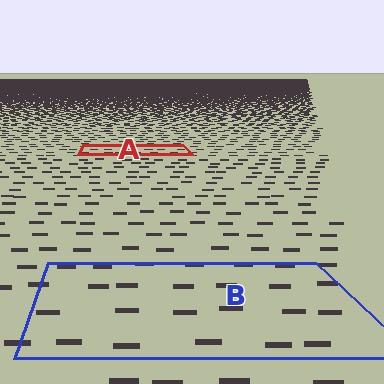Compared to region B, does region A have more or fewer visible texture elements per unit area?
Region A has more texture elements per unit area — they are packed more densely because it is farther away.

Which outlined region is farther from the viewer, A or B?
Region A is farther from the viewer — the texture elements inside it appear smaller and more densely packed.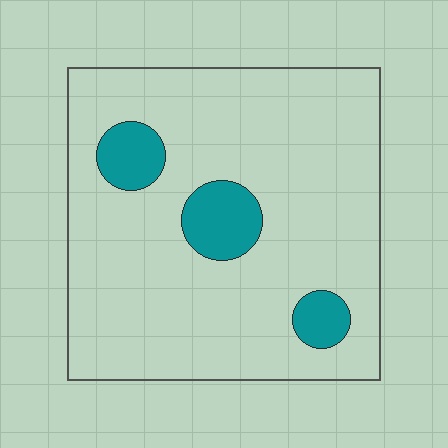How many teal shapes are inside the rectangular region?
3.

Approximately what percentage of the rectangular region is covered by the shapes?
Approximately 10%.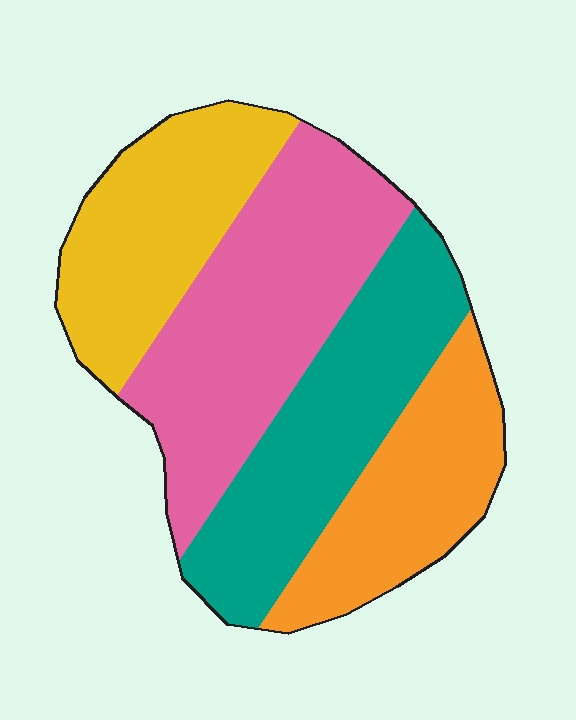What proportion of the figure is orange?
Orange covers 20% of the figure.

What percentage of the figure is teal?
Teal takes up about one quarter (1/4) of the figure.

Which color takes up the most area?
Pink, at roughly 30%.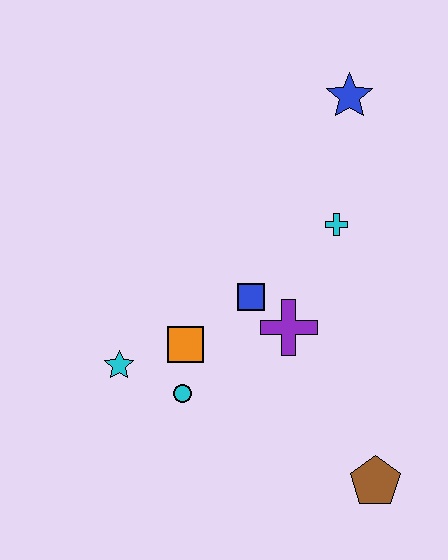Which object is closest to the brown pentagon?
The purple cross is closest to the brown pentagon.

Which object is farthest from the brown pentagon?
The blue star is farthest from the brown pentagon.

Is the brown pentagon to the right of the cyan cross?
Yes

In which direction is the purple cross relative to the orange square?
The purple cross is to the right of the orange square.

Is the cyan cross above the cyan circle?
Yes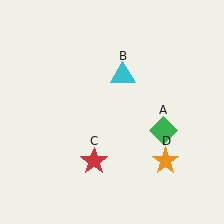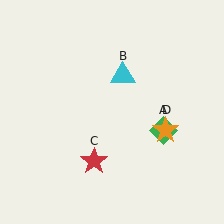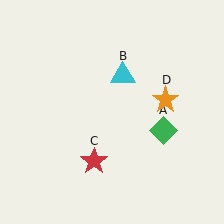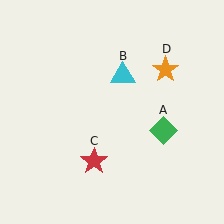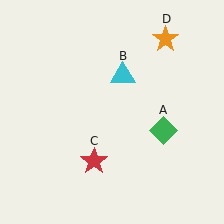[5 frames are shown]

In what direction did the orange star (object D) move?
The orange star (object D) moved up.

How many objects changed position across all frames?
1 object changed position: orange star (object D).